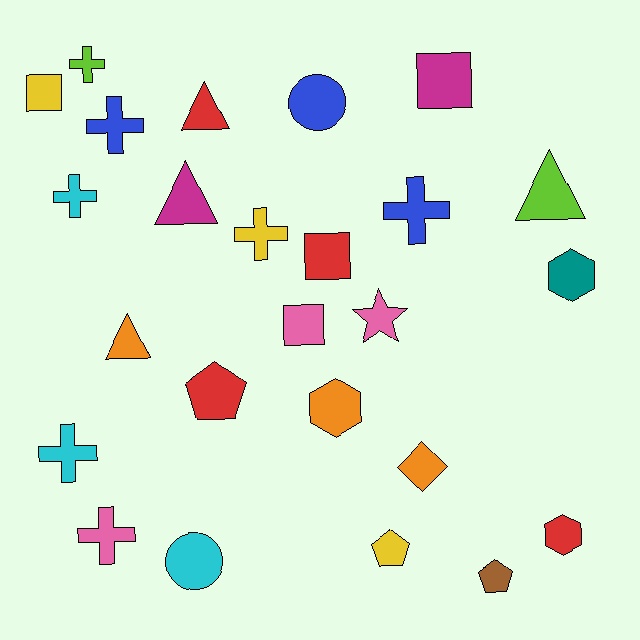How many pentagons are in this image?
There are 3 pentagons.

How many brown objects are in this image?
There is 1 brown object.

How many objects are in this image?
There are 25 objects.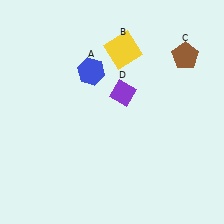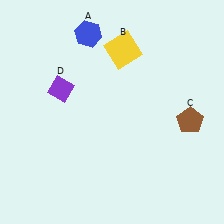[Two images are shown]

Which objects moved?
The objects that moved are: the blue hexagon (A), the brown pentagon (C), the purple diamond (D).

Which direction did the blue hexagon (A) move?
The blue hexagon (A) moved up.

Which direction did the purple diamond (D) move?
The purple diamond (D) moved left.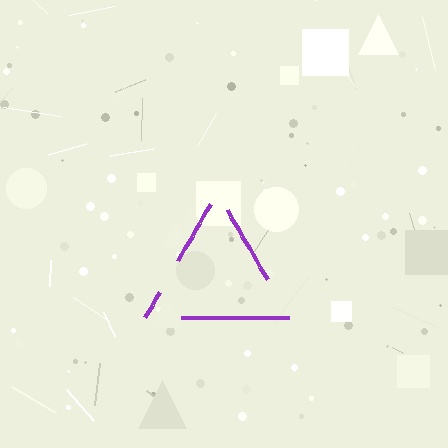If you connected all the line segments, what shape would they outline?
They would outline a triangle.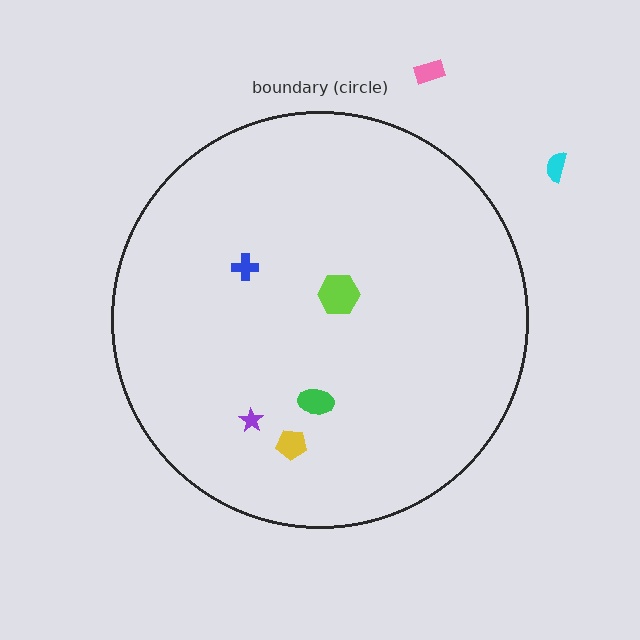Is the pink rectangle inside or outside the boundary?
Outside.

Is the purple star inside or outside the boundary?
Inside.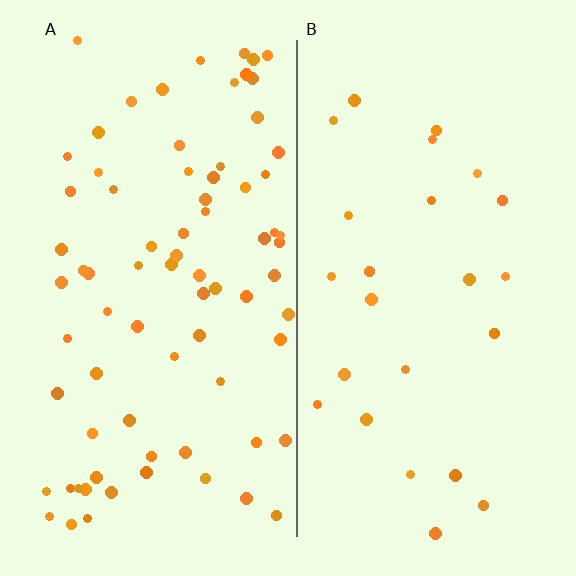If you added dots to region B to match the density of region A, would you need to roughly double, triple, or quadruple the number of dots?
Approximately triple.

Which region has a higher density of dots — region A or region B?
A (the left).